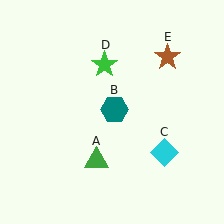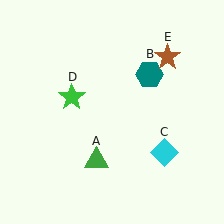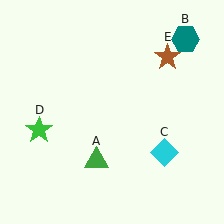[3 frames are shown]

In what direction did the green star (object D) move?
The green star (object D) moved down and to the left.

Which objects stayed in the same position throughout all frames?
Green triangle (object A) and cyan diamond (object C) and brown star (object E) remained stationary.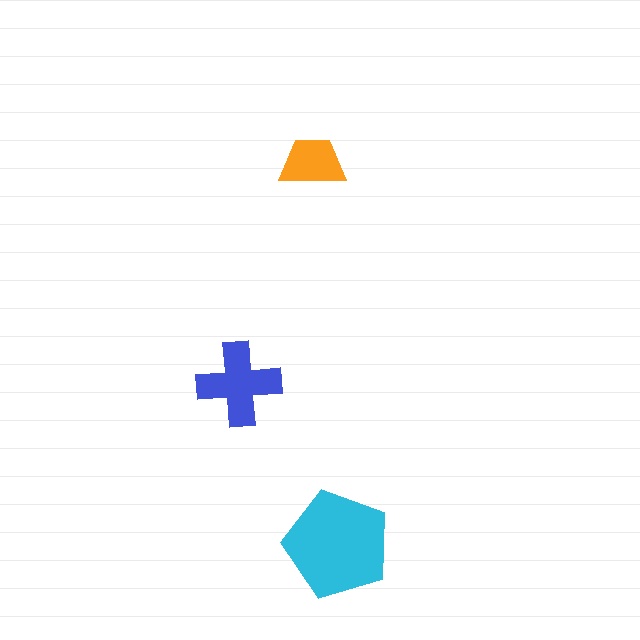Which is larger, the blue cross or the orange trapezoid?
The blue cross.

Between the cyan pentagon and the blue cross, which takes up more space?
The cyan pentagon.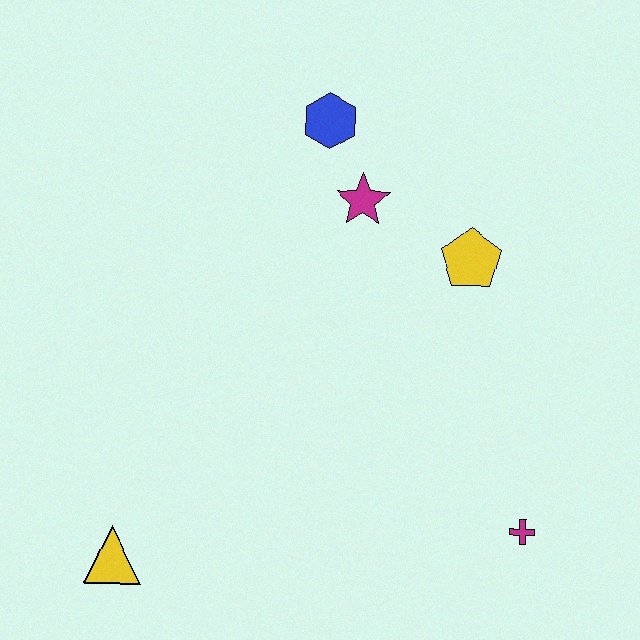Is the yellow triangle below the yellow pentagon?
Yes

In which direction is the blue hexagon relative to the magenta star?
The blue hexagon is above the magenta star.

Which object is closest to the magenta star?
The blue hexagon is closest to the magenta star.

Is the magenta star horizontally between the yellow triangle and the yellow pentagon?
Yes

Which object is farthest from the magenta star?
The yellow triangle is farthest from the magenta star.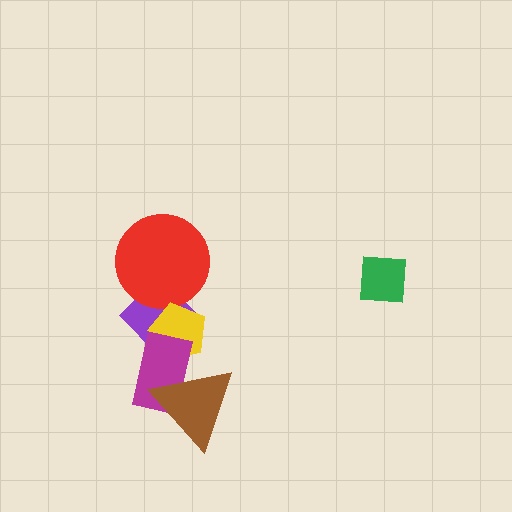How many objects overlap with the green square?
0 objects overlap with the green square.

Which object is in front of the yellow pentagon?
The magenta rectangle is in front of the yellow pentagon.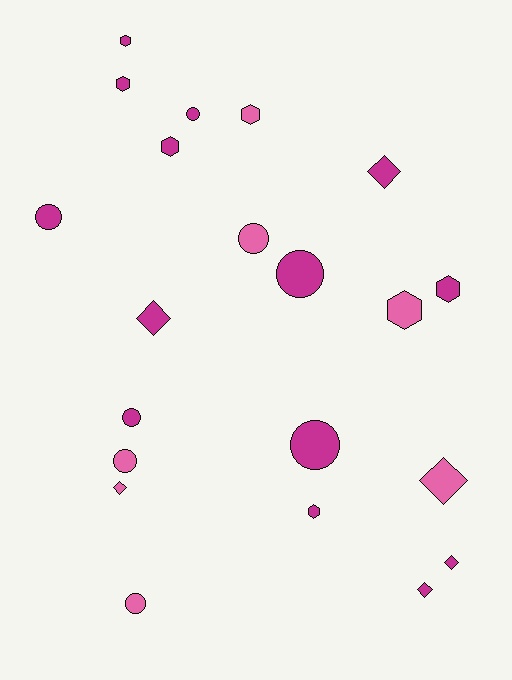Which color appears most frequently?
Magenta, with 14 objects.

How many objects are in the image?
There are 21 objects.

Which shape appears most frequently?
Circle, with 8 objects.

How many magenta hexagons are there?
There are 5 magenta hexagons.